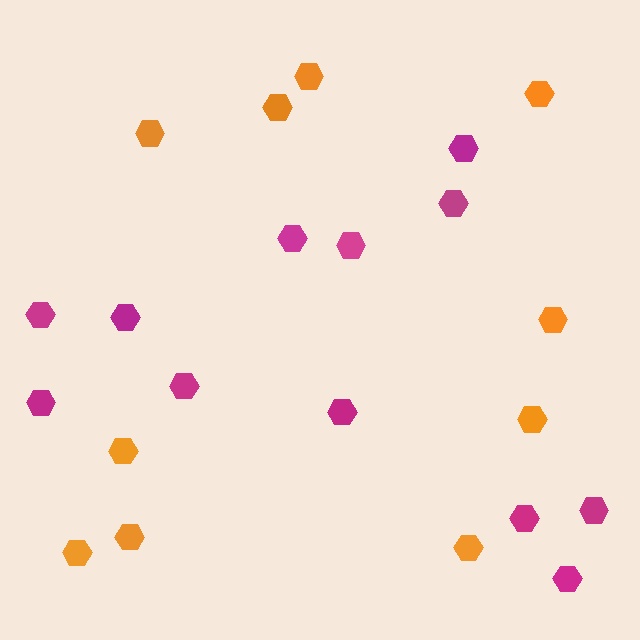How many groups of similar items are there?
There are 2 groups: one group of magenta hexagons (12) and one group of orange hexagons (10).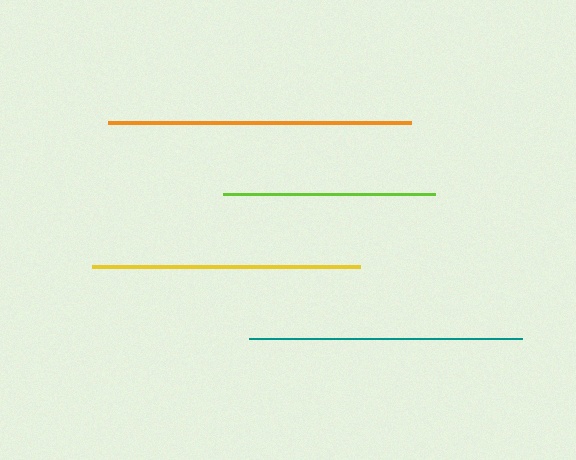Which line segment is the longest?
The orange line is the longest at approximately 303 pixels.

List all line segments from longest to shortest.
From longest to shortest: orange, teal, yellow, lime.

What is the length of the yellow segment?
The yellow segment is approximately 268 pixels long.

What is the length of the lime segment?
The lime segment is approximately 213 pixels long.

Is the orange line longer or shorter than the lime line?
The orange line is longer than the lime line.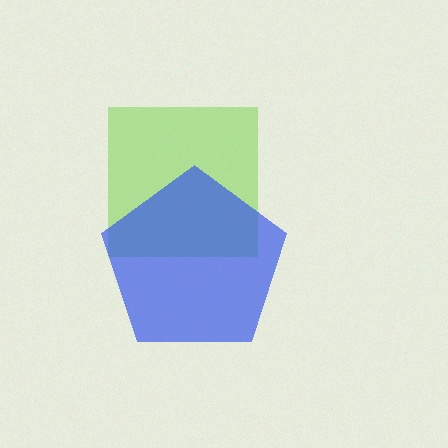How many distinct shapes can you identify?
There are 2 distinct shapes: a lime square, a blue pentagon.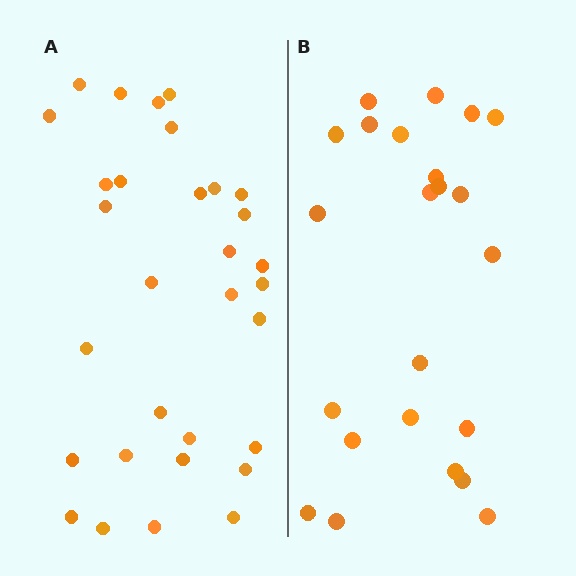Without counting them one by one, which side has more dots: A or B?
Region A (the left region) has more dots.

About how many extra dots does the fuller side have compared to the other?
Region A has roughly 8 or so more dots than region B.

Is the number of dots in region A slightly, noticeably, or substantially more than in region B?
Region A has noticeably more, but not dramatically so. The ratio is roughly 1.3 to 1.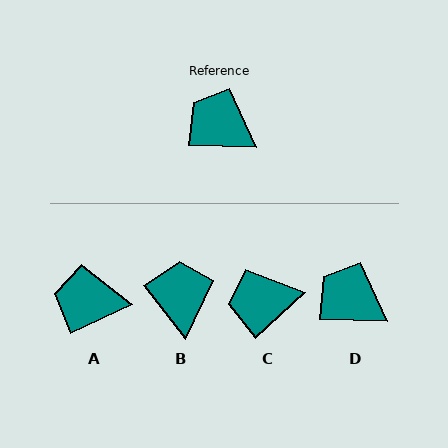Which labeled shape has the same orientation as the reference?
D.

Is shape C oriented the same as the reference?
No, it is off by about 44 degrees.